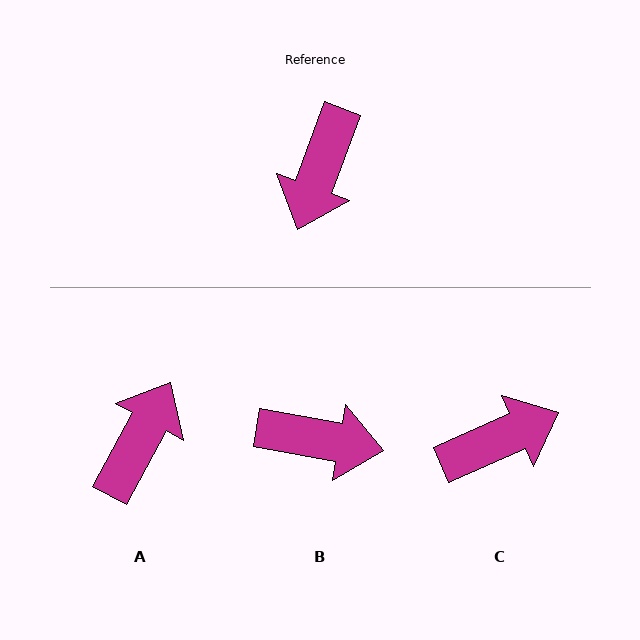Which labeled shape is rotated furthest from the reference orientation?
A, about 172 degrees away.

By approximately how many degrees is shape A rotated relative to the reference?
Approximately 172 degrees counter-clockwise.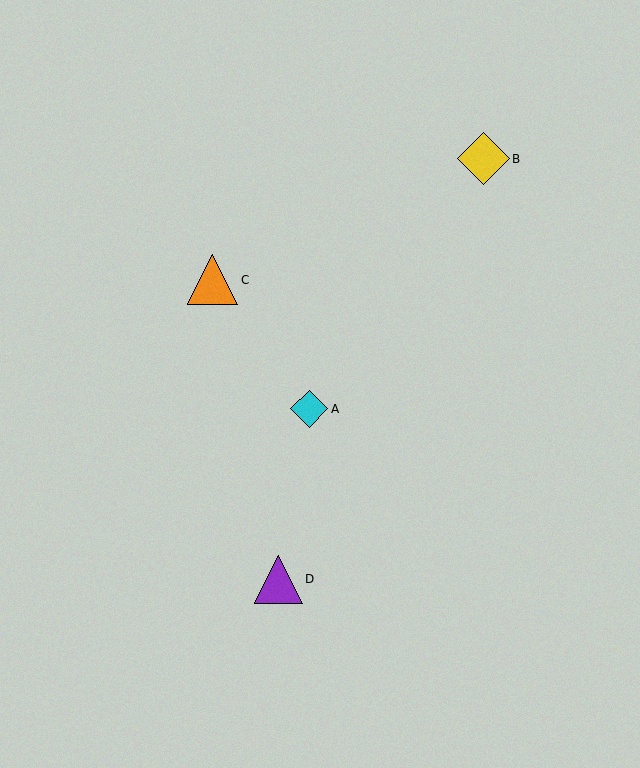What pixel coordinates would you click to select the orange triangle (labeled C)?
Click at (212, 280) to select the orange triangle C.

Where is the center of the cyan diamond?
The center of the cyan diamond is at (309, 409).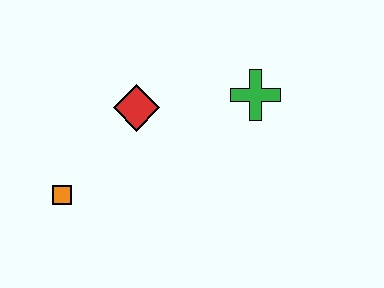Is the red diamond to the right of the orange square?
Yes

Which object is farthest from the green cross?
The orange square is farthest from the green cross.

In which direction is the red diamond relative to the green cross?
The red diamond is to the left of the green cross.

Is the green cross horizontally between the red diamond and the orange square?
No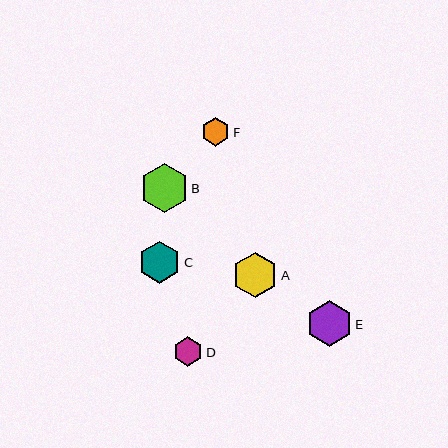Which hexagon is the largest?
Hexagon B is the largest with a size of approximately 49 pixels.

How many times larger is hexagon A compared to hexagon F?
Hexagon A is approximately 1.6 times the size of hexagon F.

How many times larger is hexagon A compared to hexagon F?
Hexagon A is approximately 1.6 times the size of hexagon F.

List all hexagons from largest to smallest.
From largest to smallest: B, E, A, C, D, F.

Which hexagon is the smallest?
Hexagon F is the smallest with a size of approximately 28 pixels.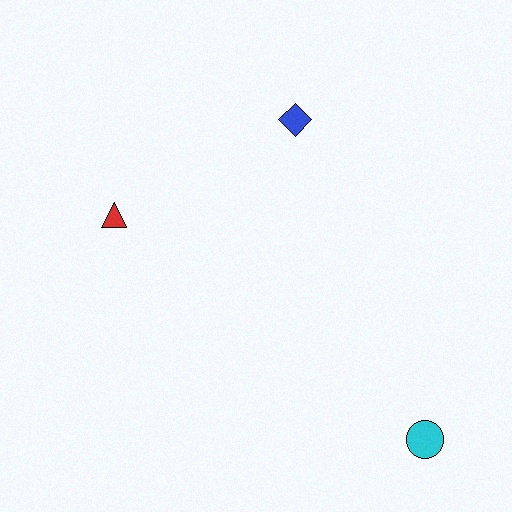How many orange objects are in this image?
There are no orange objects.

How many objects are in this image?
There are 3 objects.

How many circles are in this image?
There is 1 circle.